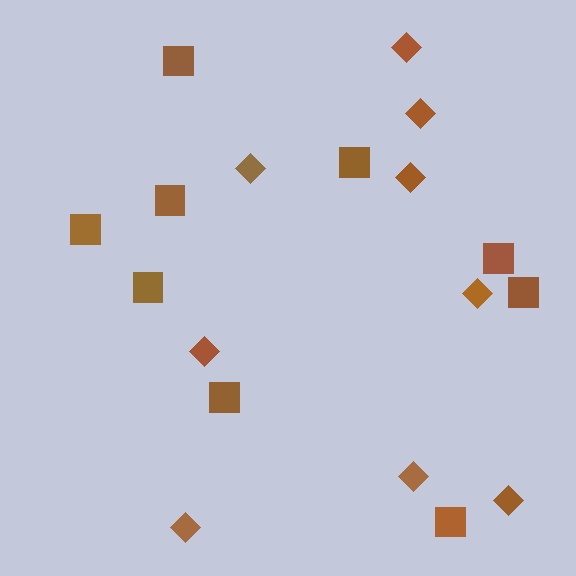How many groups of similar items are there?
There are 2 groups: one group of squares (9) and one group of diamonds (9).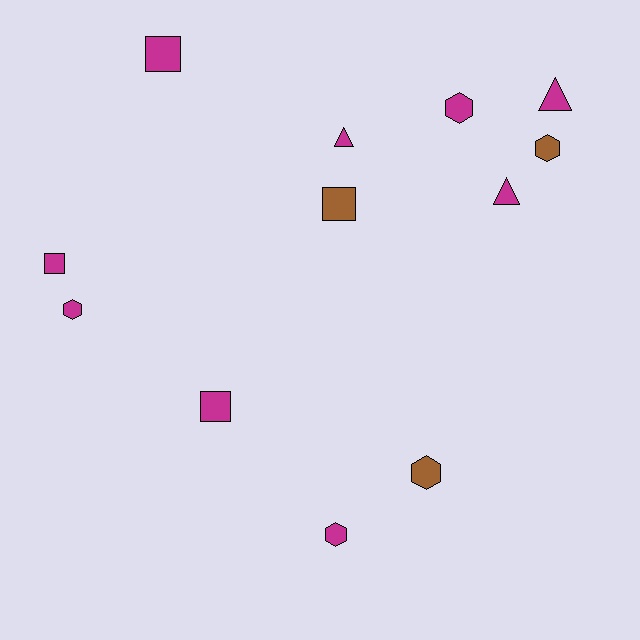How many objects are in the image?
There are 12 objects.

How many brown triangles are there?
There are no brown triangles.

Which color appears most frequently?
Magenta, with 9 objects.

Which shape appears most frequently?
Hexagon, with 5 objects.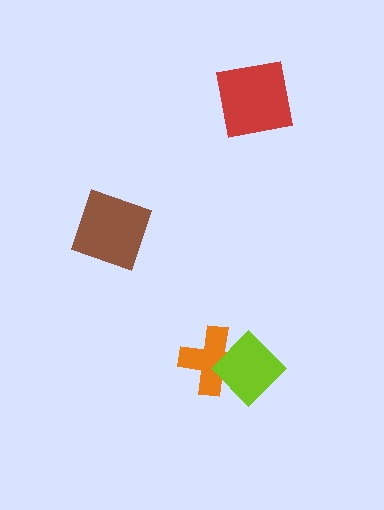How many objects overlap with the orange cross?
1 object overlaps with the orange cross.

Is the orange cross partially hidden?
Yes, it is partially covered by another shape.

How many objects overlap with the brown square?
0 objects overlap with the brown square.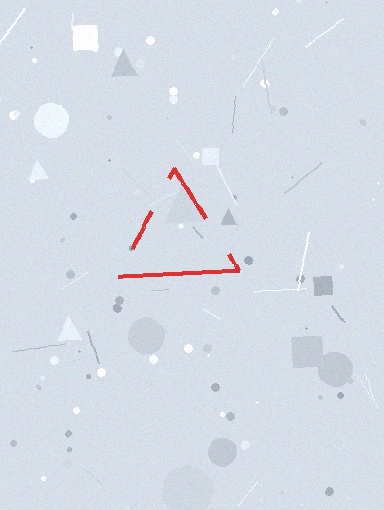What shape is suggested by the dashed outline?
The dashed outline suggests a triangle.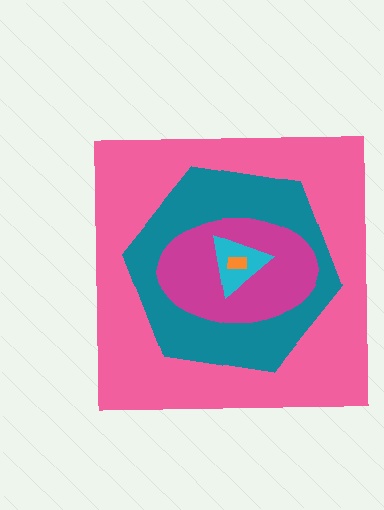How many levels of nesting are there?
5.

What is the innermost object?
The orange rectangle.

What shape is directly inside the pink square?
The teal hexagon.